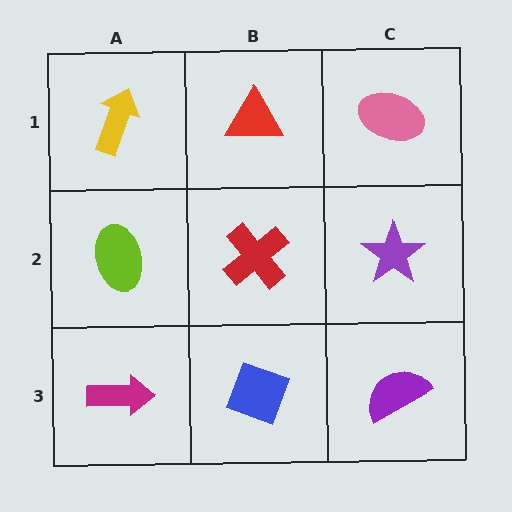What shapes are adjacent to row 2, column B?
A red triangle (row 1, column B), a blue diamond (row 3, column B), a lime ellipse (row 2, column A), a purple star (row 2, column C).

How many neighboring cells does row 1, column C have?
2.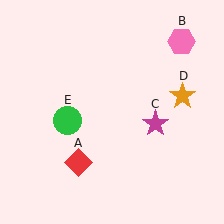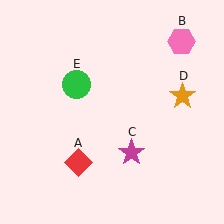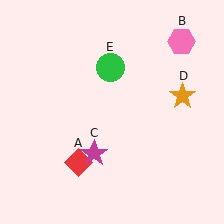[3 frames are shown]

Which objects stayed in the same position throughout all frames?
Red diamond (object A) and pink hexagon (object B) and orange star (object D) remained stationary.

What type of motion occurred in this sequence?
The magenta star (object C), green circle (object E) rotated clockwise around the center of the scene.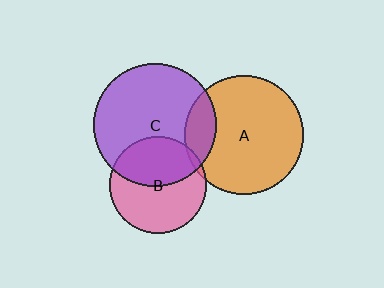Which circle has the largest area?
Circle C (purple).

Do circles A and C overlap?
Yes.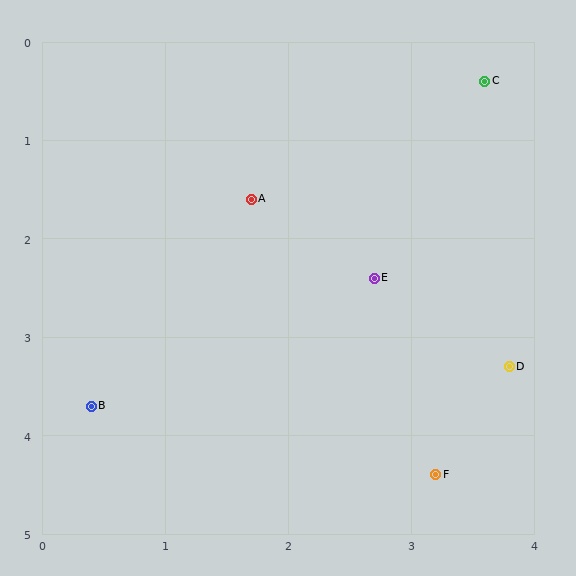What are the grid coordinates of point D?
Point D is at approximately (3.8, 3.3).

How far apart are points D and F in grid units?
Points D and F are about 1.3 grid units apart.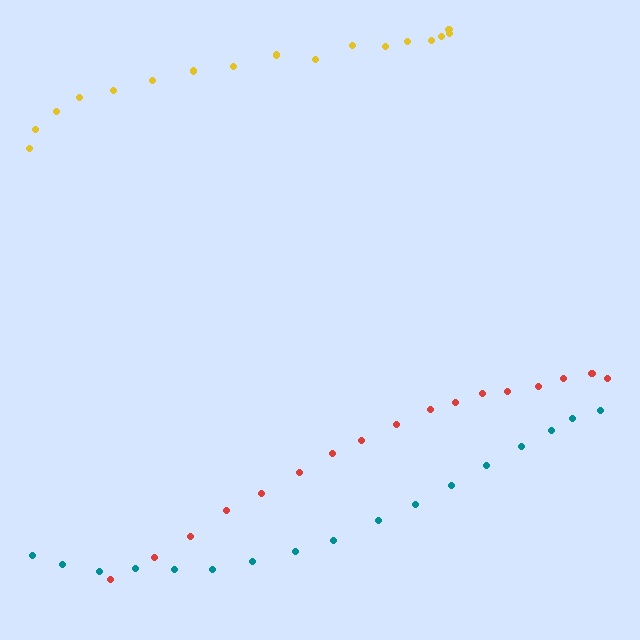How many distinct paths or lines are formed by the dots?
There are 3 distinct paths.